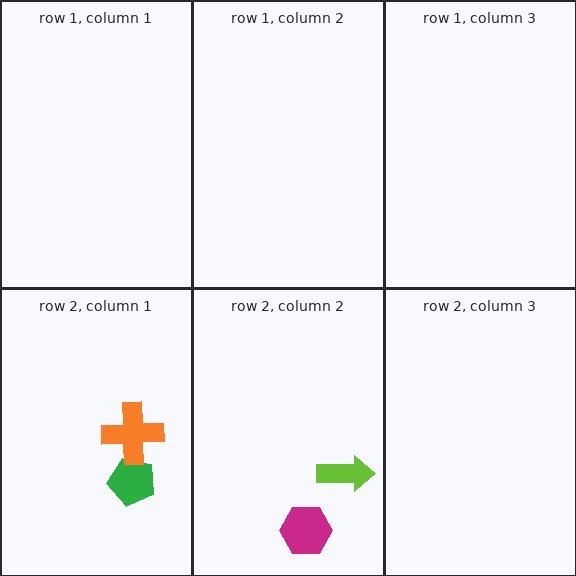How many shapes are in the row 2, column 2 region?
2.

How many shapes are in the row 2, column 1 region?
2.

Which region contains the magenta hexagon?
The row 2, column 2 region.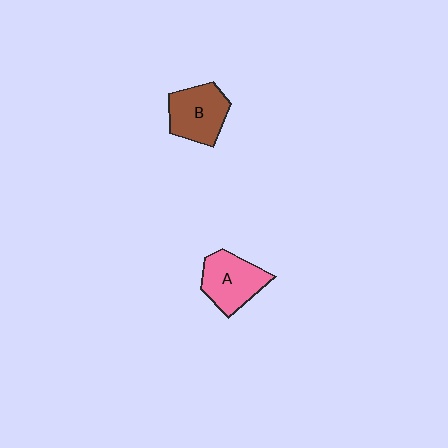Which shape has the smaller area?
Shape A (pink).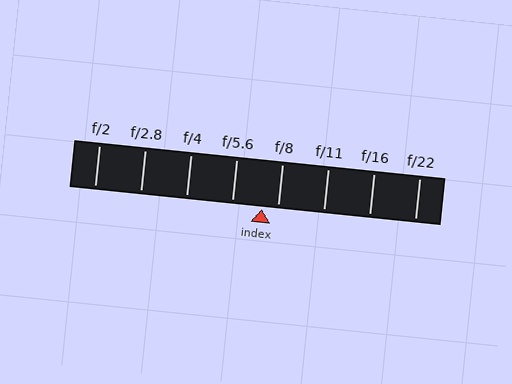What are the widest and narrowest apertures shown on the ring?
The widest aperture shown is f/2 and the narrowest is f/22.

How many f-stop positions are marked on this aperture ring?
There are 8 f-stop positions marked.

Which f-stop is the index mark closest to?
The index mark is closest to f/8.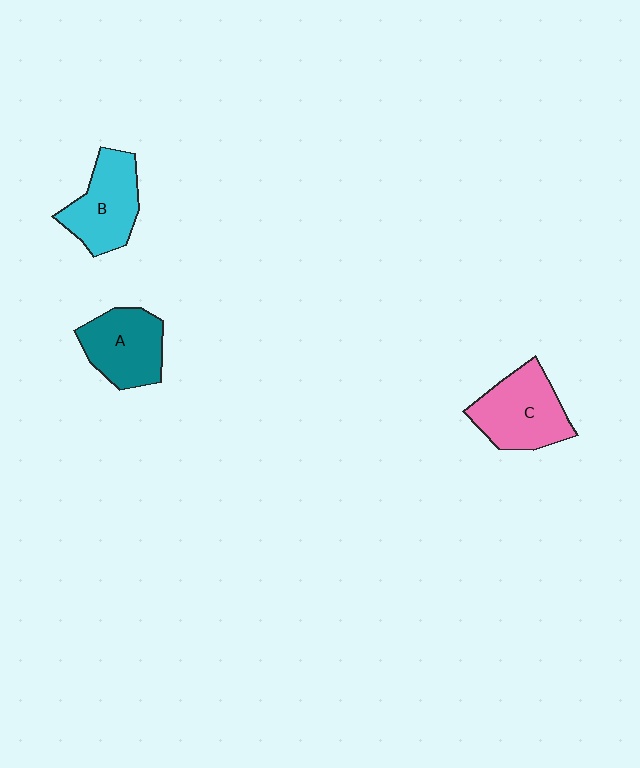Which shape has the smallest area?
Shape A (teal).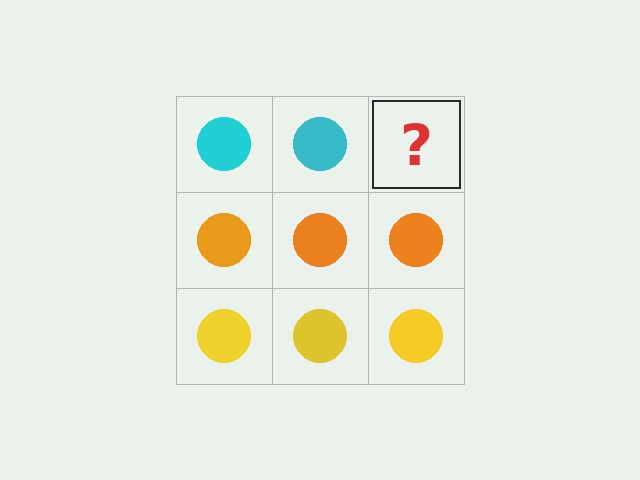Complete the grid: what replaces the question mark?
The question mark should be replaced with a cyan circle.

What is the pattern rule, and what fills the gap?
The rule is that each row has a consistent color. The gap should be filled with a cyan circle.